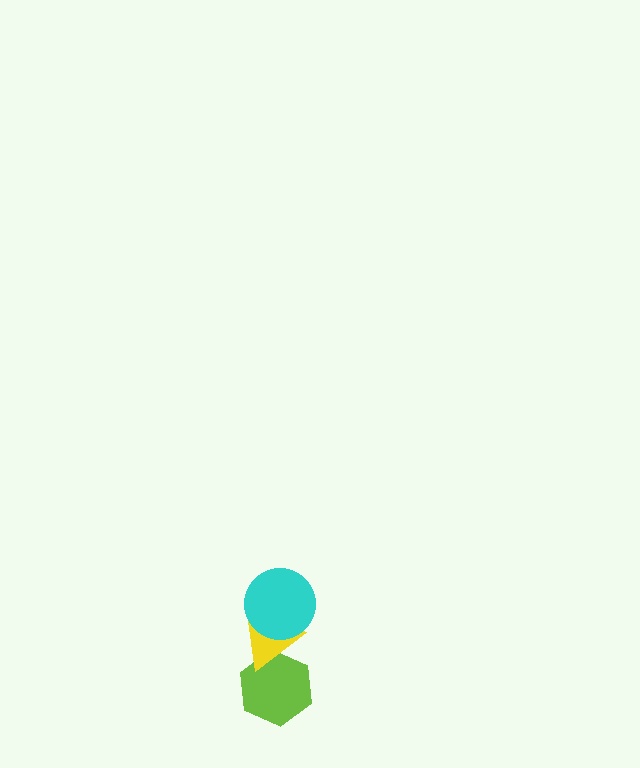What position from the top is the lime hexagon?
The lime hexagon is 3rd from the top.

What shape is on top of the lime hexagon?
The yellow triangle is on top of the lime hexagon.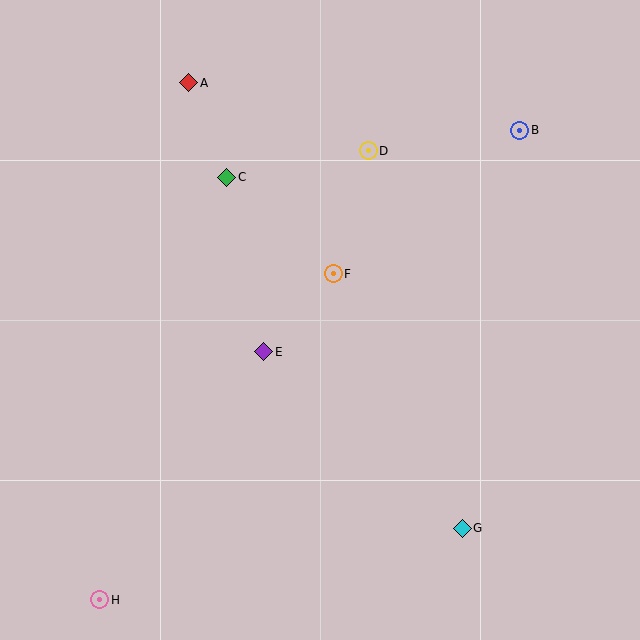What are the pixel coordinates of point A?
Point A is at (189, 83).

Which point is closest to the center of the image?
Point F at (333, 274) is closest to the center.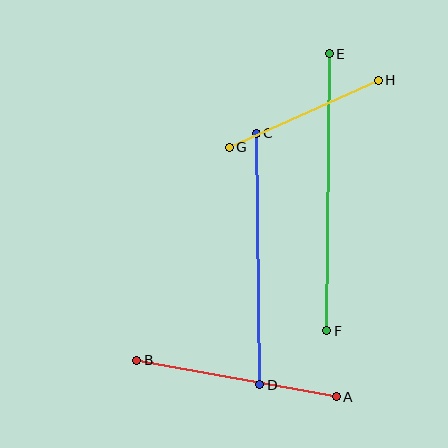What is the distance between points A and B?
The distance is approximately 203 pixels.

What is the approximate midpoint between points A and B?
The midpoint is at approximately (237, 378) pixels.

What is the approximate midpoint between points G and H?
The midpoint is at approximately (304, 114) pixels.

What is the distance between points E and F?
The distance is approximately 277 pixels.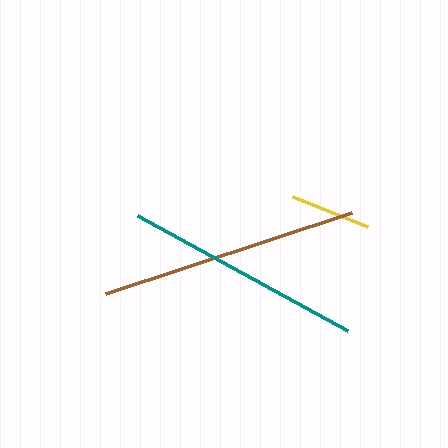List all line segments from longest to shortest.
From longest to shortest: brown, teal, yellow.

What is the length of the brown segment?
The brown segment is approximately 259 pixels long.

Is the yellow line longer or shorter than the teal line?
The teal line is longer than the yellow line.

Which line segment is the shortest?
The yellow line is the shortest at approximately 81 pixels.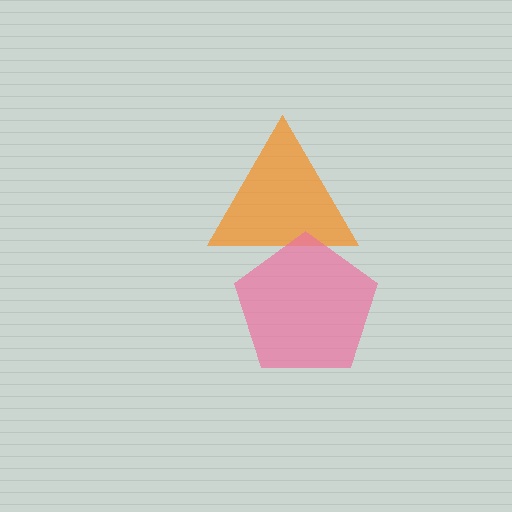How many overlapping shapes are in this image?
There are 2 overlapping shapes in the image.